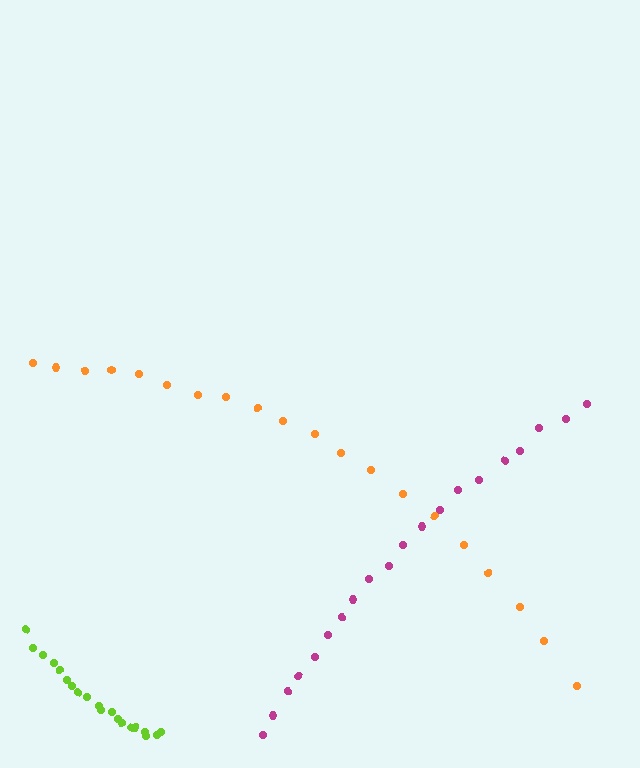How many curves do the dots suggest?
There are 3 distinct paths.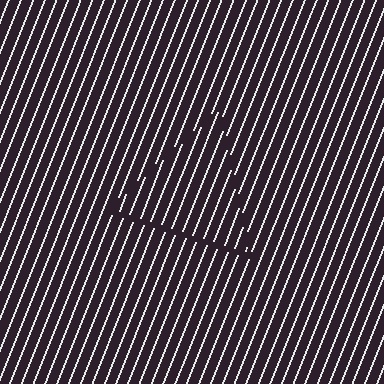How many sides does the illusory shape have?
3 sides — the line-ends trace a triangle.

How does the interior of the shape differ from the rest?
The interior of the shape contains the same grating, shifted by half a period — the contour is defined by the phase discontinuity where line-ends from the inner and outer gratings abut.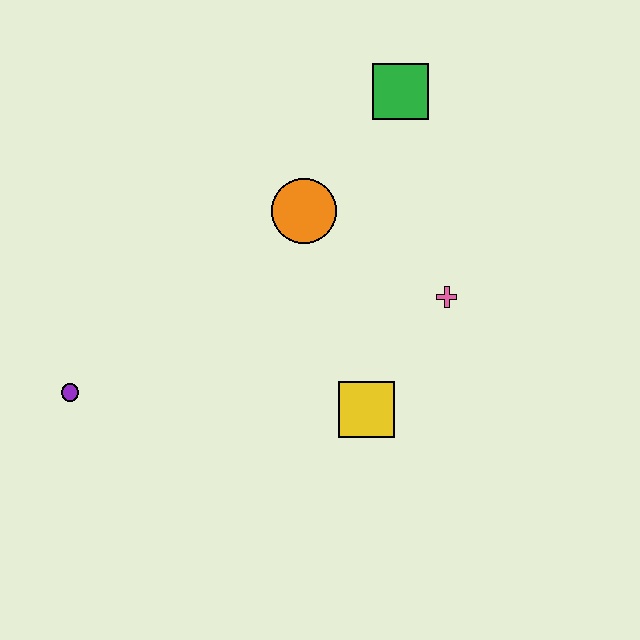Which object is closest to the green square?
The orange circle is closest to the green square.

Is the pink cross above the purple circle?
Yes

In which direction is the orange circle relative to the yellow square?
The orange circle is above the yellow square.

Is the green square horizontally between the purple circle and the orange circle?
No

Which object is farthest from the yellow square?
The green square is farthest from the yellow square.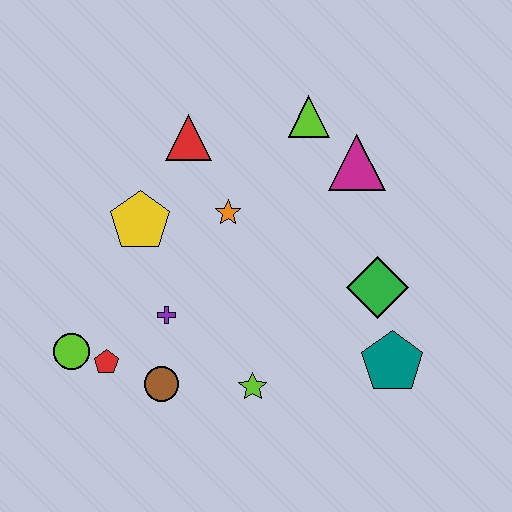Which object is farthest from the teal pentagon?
The lime circle is farthest from the teal pentagon.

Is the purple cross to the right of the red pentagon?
Yes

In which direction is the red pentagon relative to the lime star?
The red pentagon is to the left of the lime star.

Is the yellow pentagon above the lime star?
Yes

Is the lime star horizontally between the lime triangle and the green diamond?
No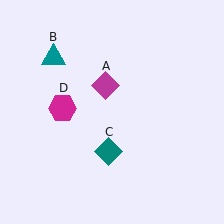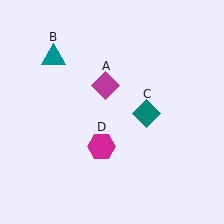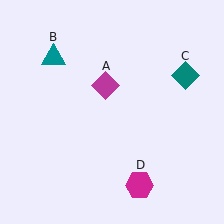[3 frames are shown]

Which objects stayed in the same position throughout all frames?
Magenta diamond (object A) and teal triangle (object B) remained stationary.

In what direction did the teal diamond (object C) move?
The teal diamond (object C) moved up and to the right.